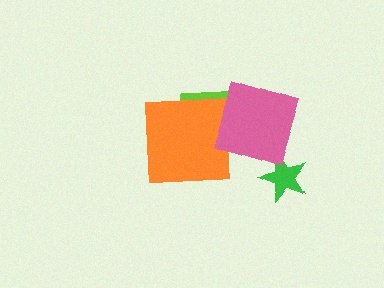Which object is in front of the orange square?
The pink diamond is in front of the orange square.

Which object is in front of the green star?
The pink diamond is in front of the green star.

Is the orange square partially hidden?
Yes, it is partially covered by another shape.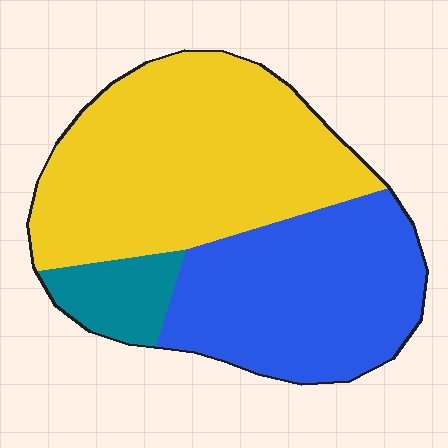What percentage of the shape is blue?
Blue takes up between a third and a half of the shape.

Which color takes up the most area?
Yellow, at roughly 50%.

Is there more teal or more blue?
Blue.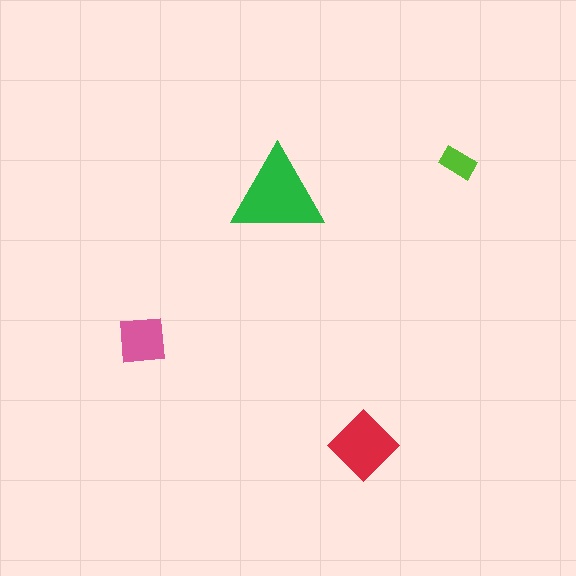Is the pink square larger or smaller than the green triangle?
Smaller.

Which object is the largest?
The green triangle.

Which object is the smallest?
The lime rectangle.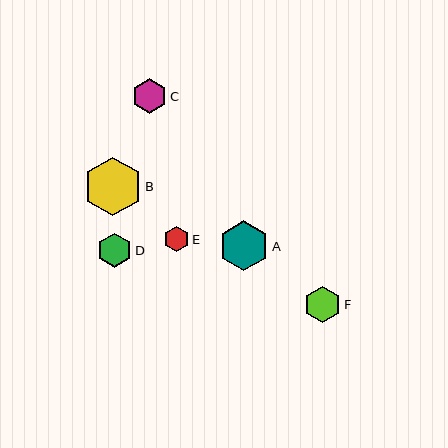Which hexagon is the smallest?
Hexagon E is the smallest with a size of approximately 26 pixels.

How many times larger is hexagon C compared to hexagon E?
Hexagon C is approximately 1.3 times the size of hexagon E.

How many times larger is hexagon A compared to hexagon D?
Hexagon A is approximately 1.5 times the size of hexagon D.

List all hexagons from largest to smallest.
From largest to smallest: B, A, F, C, D, E.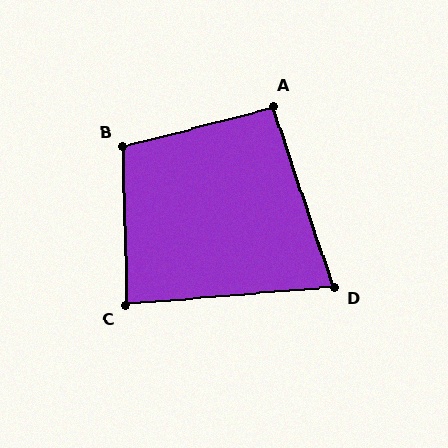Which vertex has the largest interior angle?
B, at approximately 104 degrees.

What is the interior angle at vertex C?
Approximately 86 degrees (approximately right).